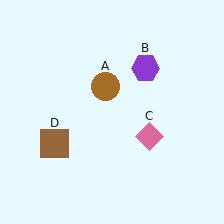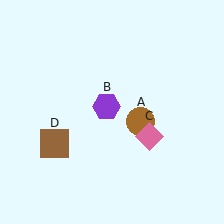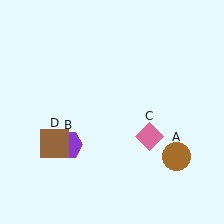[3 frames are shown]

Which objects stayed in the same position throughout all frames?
Pink diamond (object C) and brown square (object D) remained stationary.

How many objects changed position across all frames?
2 objects changed position: brown circle (object A), purple hexagon (object B).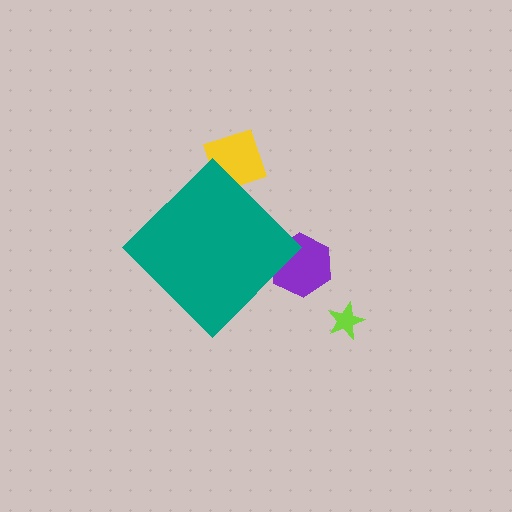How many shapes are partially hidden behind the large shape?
2 shapes are partially hidden.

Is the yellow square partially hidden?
Yes, the yellow square is partially hidden behind the teal diamond.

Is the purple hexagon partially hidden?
Yes, the purple hexagon is partially hidden behind the teal diamond.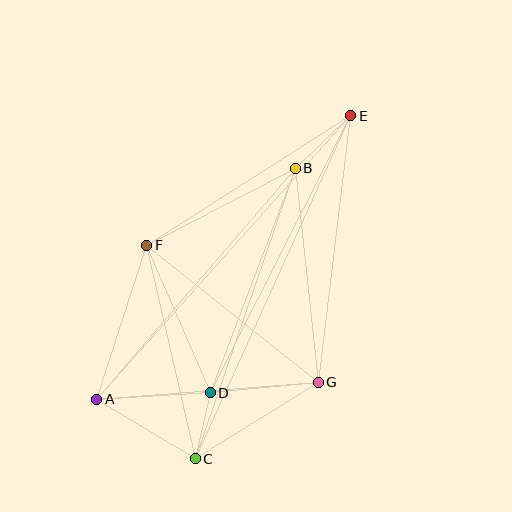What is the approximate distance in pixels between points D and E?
The distance between D and E is approximately 311 pixels.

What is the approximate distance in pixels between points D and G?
The distance between D and G is approximately 109 pixels.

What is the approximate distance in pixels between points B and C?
The distance between B and C is approximately 307 pixels.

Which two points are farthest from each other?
Points A and E are farthest from each other.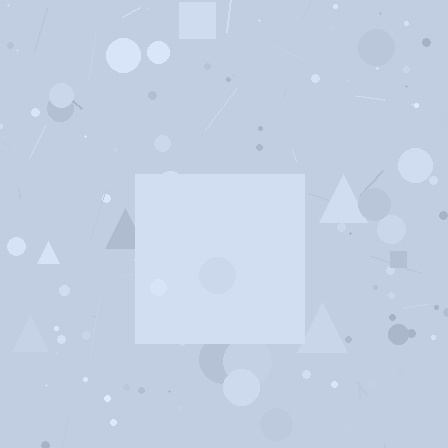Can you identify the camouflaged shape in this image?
The camouflaged shape is a square.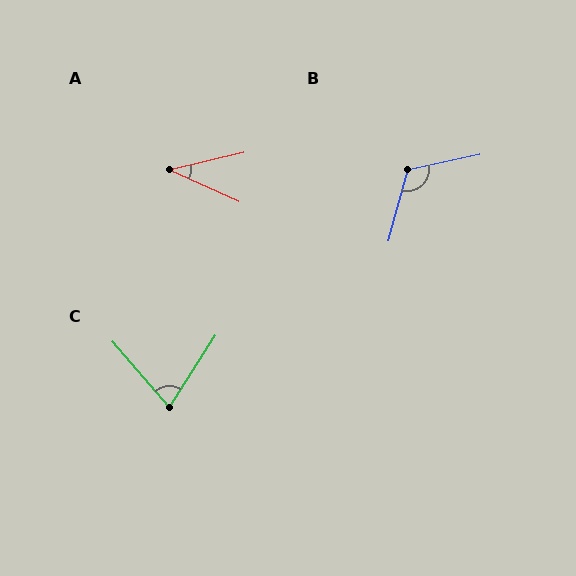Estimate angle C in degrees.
Approximately 74 degrees.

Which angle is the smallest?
A, at approximately 38 degrees.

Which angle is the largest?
B, at approximately 117 degrees.